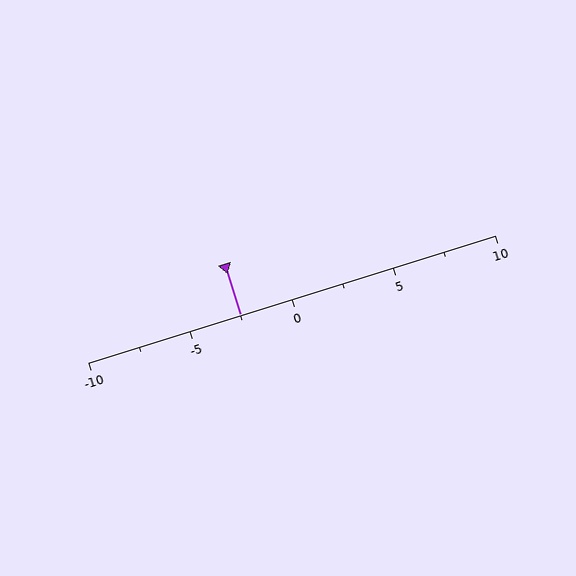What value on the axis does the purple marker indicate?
The marker indicates approximately -2.5.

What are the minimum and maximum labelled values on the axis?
The axis runs from -10 to 10.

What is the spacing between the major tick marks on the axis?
The major ticks are spaced 5 apart.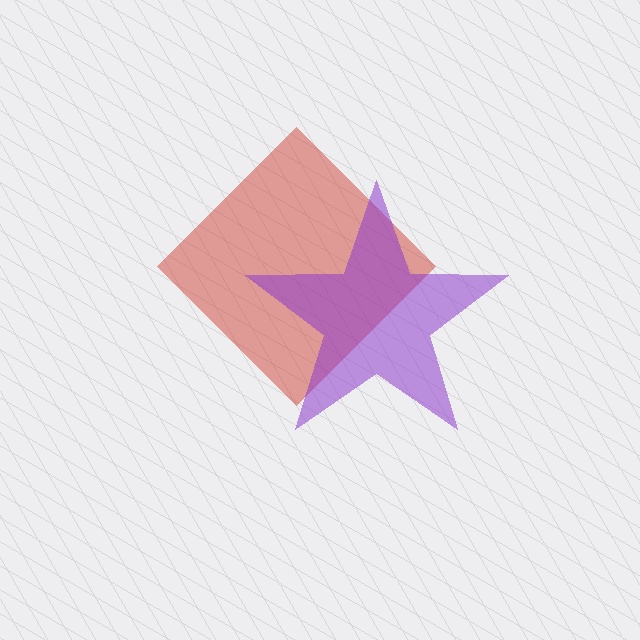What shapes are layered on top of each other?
The layered shapes are: a red diamond, a purple star.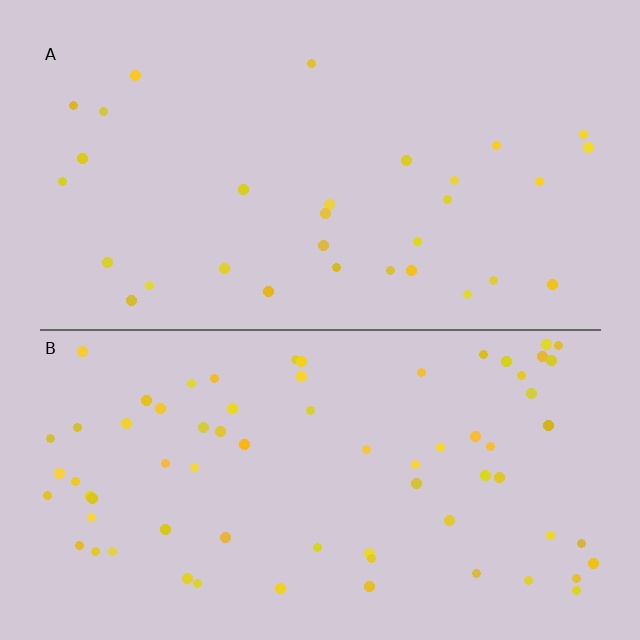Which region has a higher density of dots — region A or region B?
B (the bottom).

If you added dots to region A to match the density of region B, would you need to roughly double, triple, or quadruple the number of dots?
Approximately double.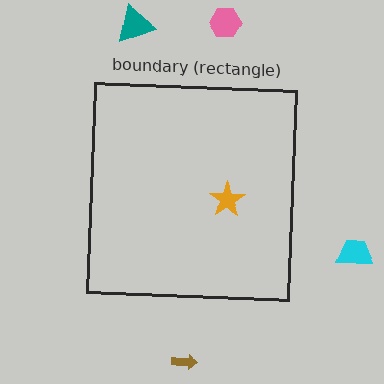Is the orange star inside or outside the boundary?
Inside.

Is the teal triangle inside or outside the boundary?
Outside.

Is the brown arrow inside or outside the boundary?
Outside.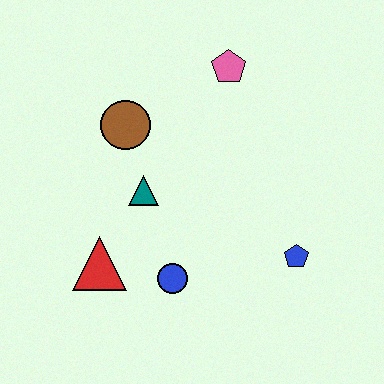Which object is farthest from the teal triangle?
The blue pentagon is farthest from the teal triangle.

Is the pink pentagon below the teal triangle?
No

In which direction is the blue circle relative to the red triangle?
The blue circle is to the right of the red triangle.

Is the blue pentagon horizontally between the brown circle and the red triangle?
No